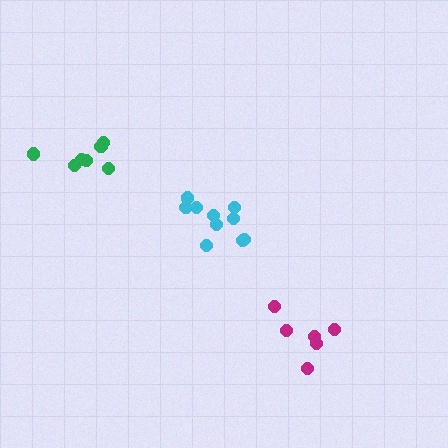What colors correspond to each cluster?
The clusters are colored: cyan, green, magenta.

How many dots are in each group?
Group 1: 10 dots, Group 2: 7 dots, Group 3: 6 dots (23 total).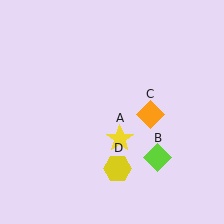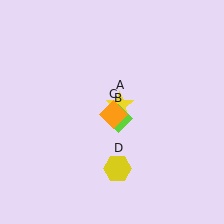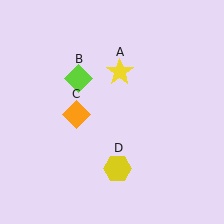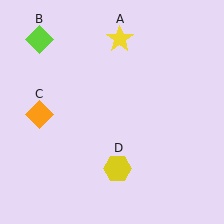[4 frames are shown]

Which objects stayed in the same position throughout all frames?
Yellow hexagon (object D) remained stationary.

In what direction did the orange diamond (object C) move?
The orange diamond (object C) moved left.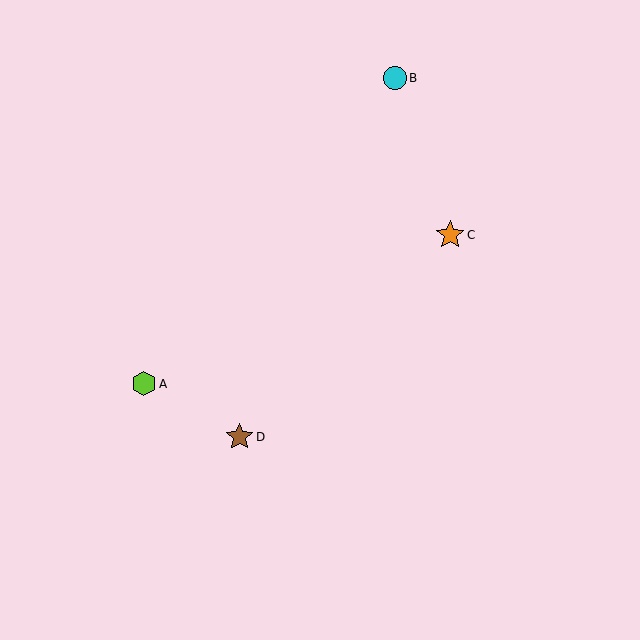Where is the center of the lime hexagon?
The center of the lime hexagon is at (144, 384).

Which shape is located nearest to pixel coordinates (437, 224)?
The orange star (labeled C) at (450, 235) is nearest to that location.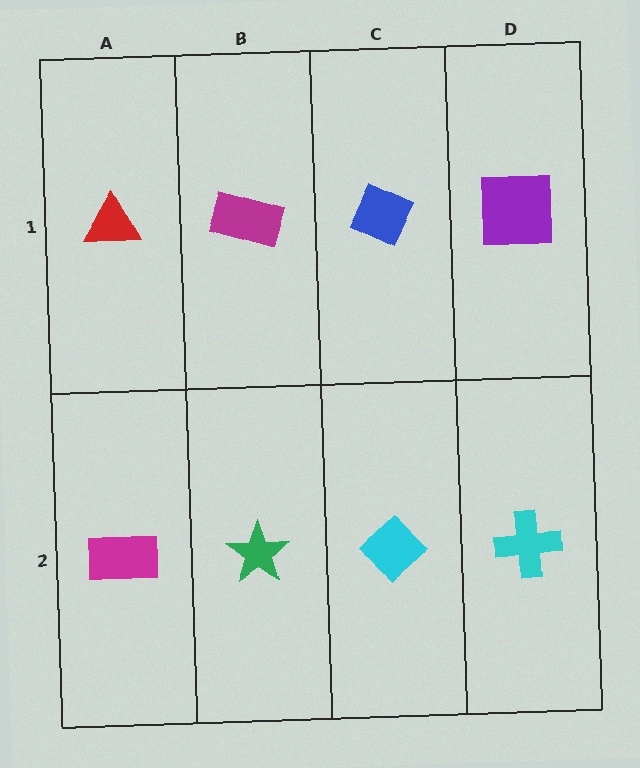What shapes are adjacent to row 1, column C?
A cyan diamond (row 2, column C), a magenta rectangle (row 1, column B), a purple square (row 1, column D).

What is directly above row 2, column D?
A purple square.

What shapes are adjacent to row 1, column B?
A green star (row 2, column B), a red triangle (row 1, column A), a blue diamond (row 1, column C).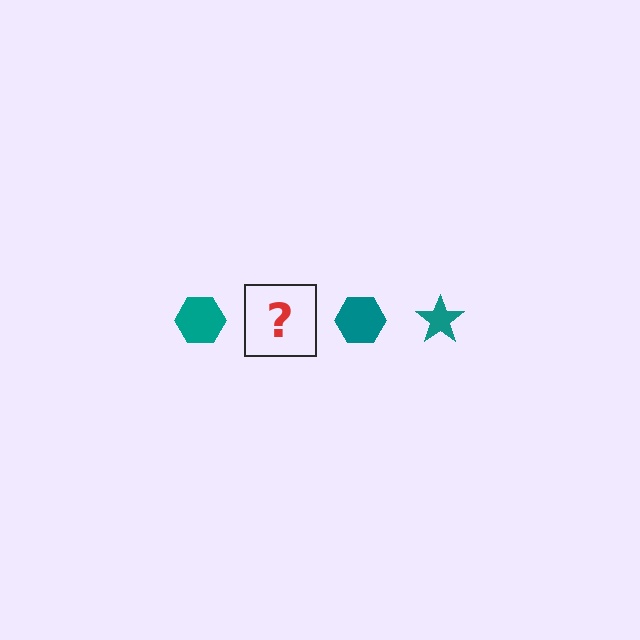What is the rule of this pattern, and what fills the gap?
The rule is that the pattern cycles through hexagon, star shapes in teal. The gap should be filled with a teal star.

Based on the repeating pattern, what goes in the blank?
The blank should be a teal star.